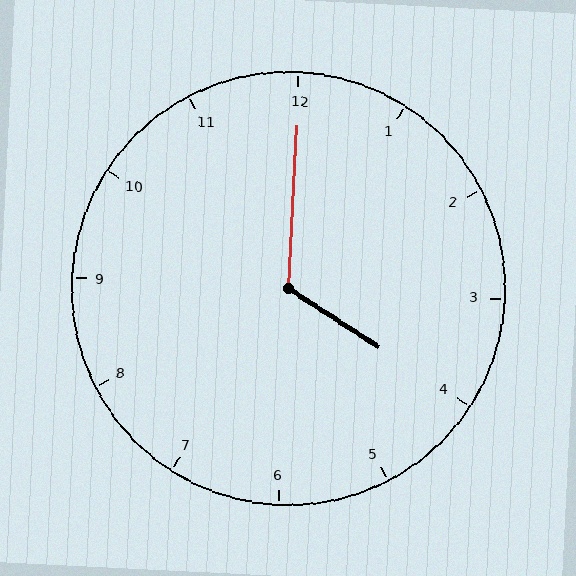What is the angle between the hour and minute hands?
Approximately 120 degrees.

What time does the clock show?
4:00.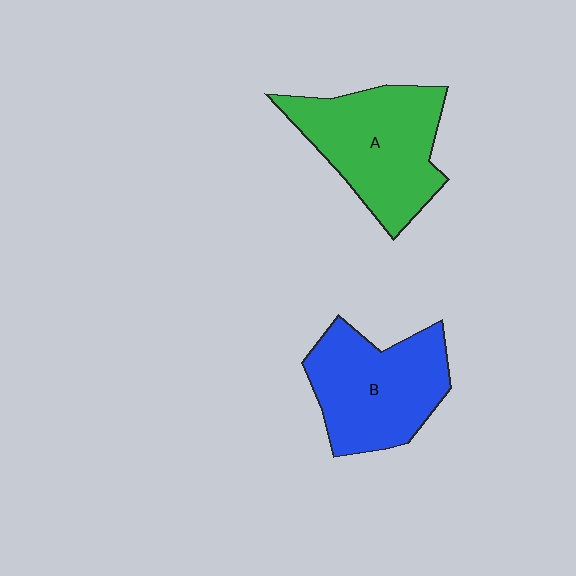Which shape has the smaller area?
Shape B (blue).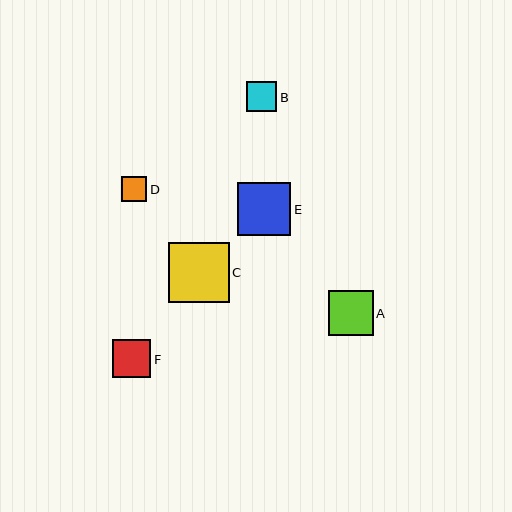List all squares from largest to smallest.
From largest to smallest: C, E, A, F, B, D.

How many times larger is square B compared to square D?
Square B is approximately 1.2 times the size of square D.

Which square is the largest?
Square C is the largest with a size of approximately 60 pixels.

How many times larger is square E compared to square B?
Square E is approximately 1.7 times the size of square B.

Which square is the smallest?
Square D is the smallest with a size of approximately 25 pixels.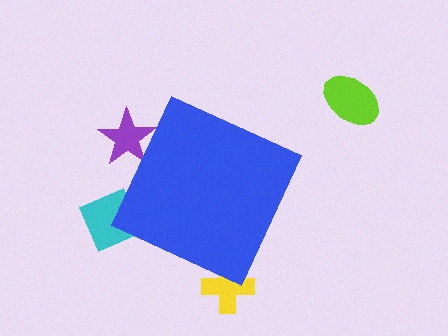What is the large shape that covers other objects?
A blue diamond.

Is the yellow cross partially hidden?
Yes, the yellow cross is partially hidden behind the blue diamond.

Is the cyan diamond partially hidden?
Yes, the cyan diamond is partially hidden behind the blue diamond.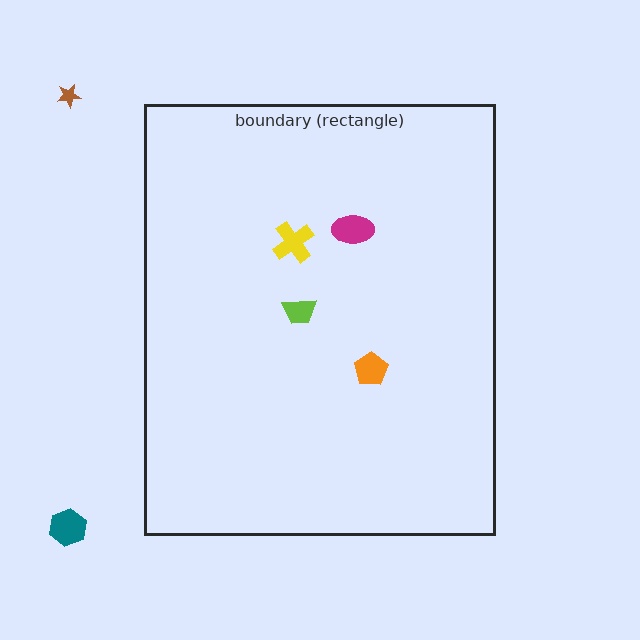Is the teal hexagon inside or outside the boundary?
Outside.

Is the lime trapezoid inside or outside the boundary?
Inside.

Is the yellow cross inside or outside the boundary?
Inside.